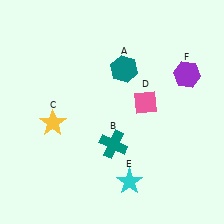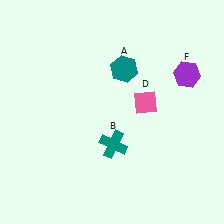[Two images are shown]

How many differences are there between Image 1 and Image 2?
There are 2 differences between the two images.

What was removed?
The cyan star (E), the yellow star (C) were removed in Image 2.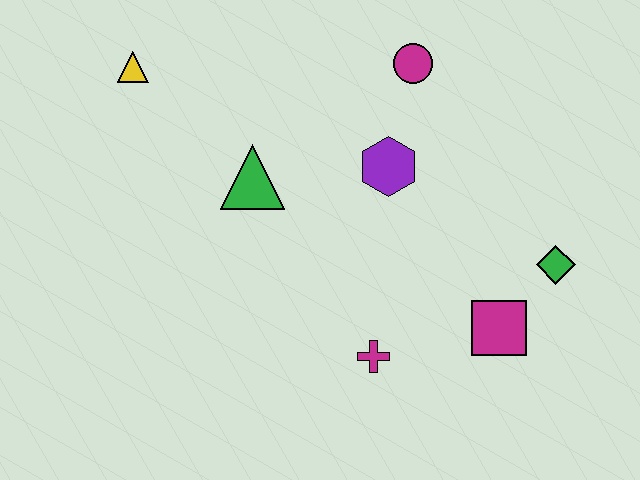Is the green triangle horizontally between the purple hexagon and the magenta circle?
No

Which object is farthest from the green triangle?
The green diamond is farthest from the green triangle.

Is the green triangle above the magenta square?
Yes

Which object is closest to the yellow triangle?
The green triangle is closest to the yellow triangle.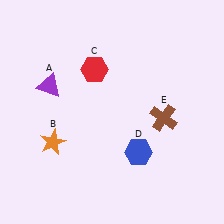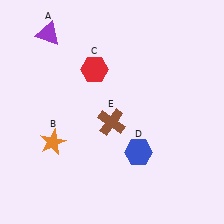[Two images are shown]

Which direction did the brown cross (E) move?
The brown cross (E) moved left.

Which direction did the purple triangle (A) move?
The purple triangle (A) moved up.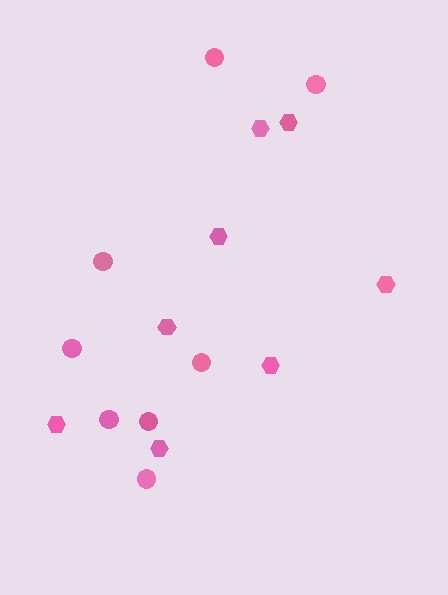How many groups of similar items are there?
There are 2 groups: one group of circles (8) and one group of hexagons (8).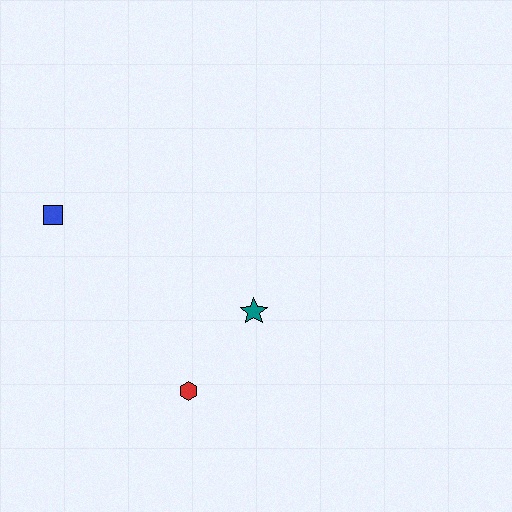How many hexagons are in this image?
There is 1 hexagon.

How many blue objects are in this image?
There is 1 blue object.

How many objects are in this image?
There are 3 objects.